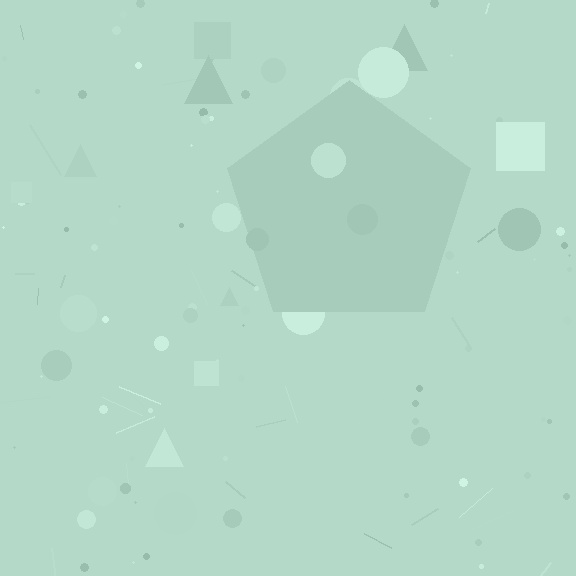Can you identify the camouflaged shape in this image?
The camouflaged shape is a pentagon.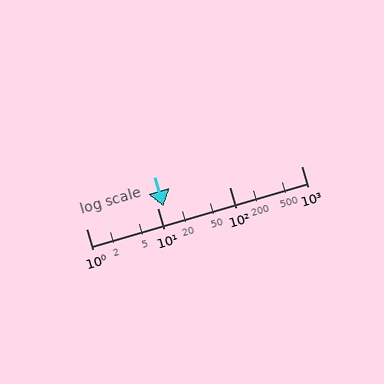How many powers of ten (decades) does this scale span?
The scale spans 3 decades, from 1 to 1000.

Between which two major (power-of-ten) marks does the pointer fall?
The pointer is between 10 and 100.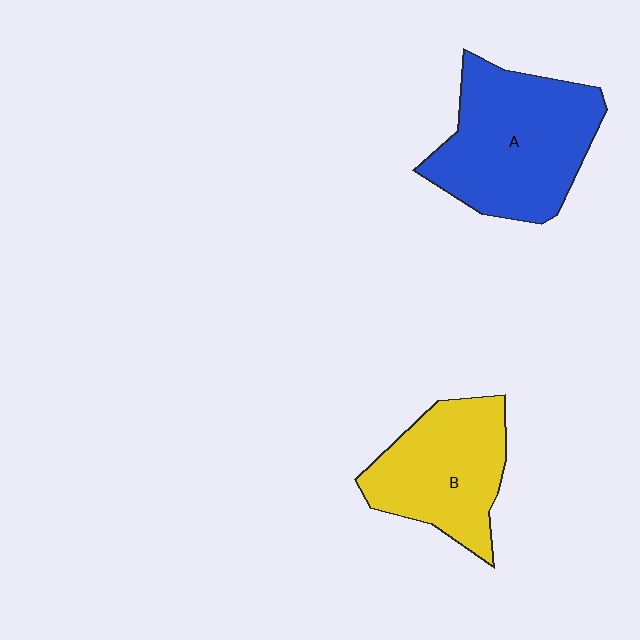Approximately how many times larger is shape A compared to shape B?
Approximately 1.3 times.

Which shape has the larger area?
Shape A (blue).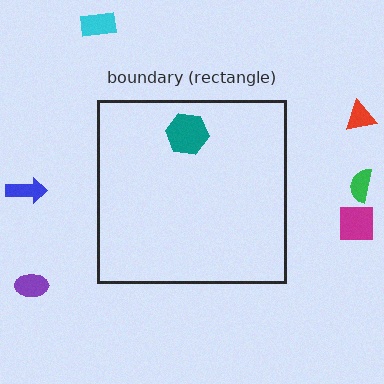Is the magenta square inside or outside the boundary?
Outside.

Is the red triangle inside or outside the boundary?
Outside.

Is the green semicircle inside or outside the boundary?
Outside.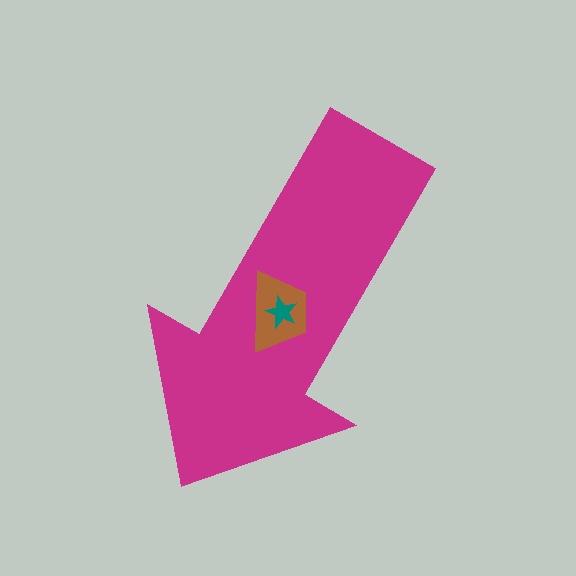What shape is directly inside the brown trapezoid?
The teal star.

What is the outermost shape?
The magenta arrow.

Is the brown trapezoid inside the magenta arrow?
Yes.